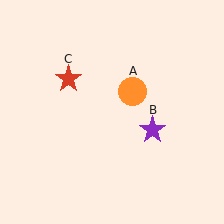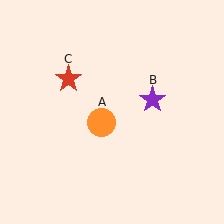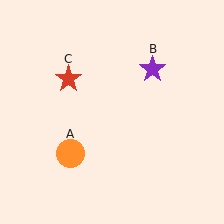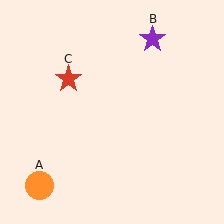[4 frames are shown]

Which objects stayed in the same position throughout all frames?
Red star (object C) remained stationary.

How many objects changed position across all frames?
2 objects changed position: orange circle (object A), purple star (object B).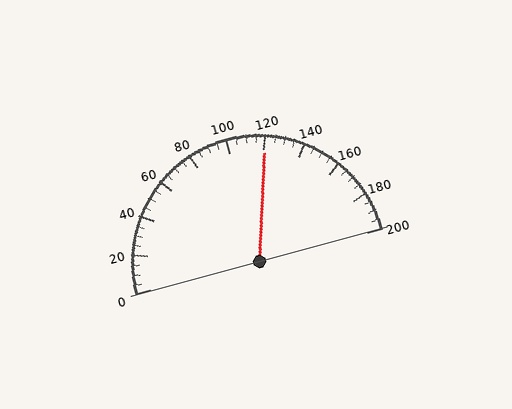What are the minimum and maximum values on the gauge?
The gauge ranges from 0 to 200.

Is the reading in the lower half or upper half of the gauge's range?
The reading is in the upper half of the range (0 to 200).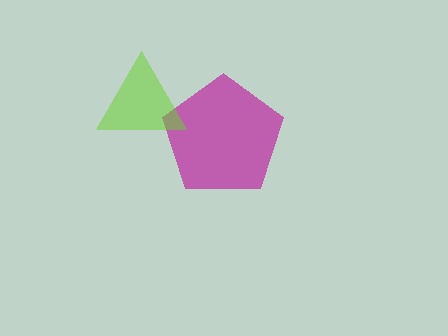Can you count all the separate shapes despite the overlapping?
Yes, there are 2 separate shapes.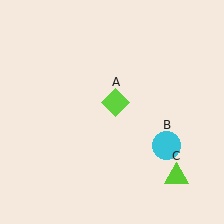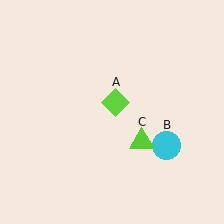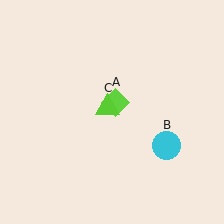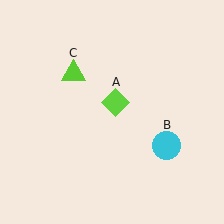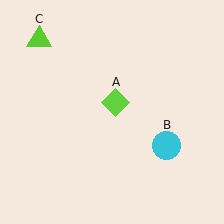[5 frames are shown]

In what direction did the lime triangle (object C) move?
The lime triangle (object C) moved up and to the left.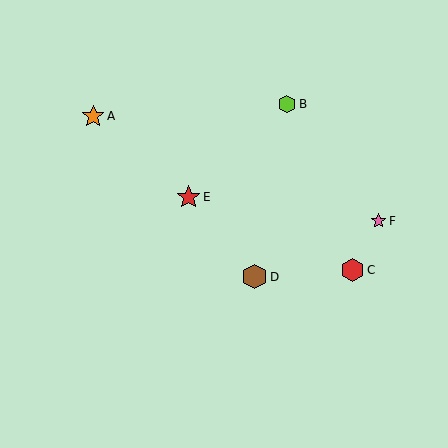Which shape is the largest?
The brown hexagon (labeled D) is the largest.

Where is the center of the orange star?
The center of the orange star is at (93, 116).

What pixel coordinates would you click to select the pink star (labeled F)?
Click at (379, 221) to select the pink star F.